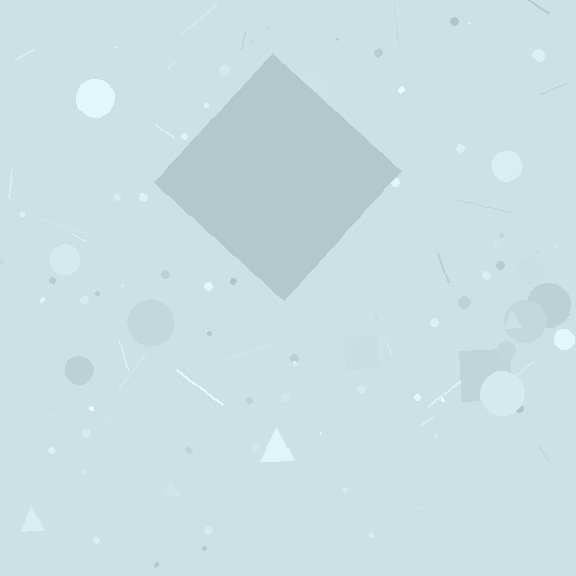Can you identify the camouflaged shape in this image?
The camouflaged shape is a diamond.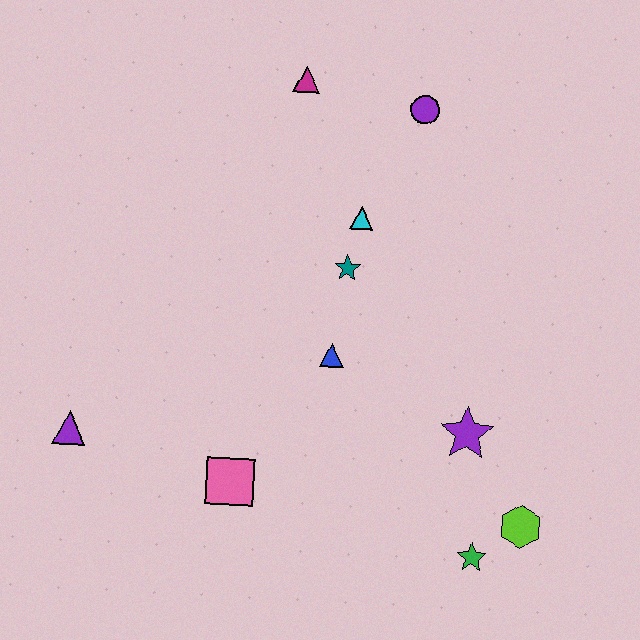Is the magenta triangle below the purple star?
No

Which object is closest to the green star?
The lime hexagon is closest to the green star.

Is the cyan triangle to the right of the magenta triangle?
Yes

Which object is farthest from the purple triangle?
The purple circle is farthest from the purple triangle.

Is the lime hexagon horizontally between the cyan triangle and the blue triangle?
No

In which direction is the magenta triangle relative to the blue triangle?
The magenta triangle is above the blue triangle.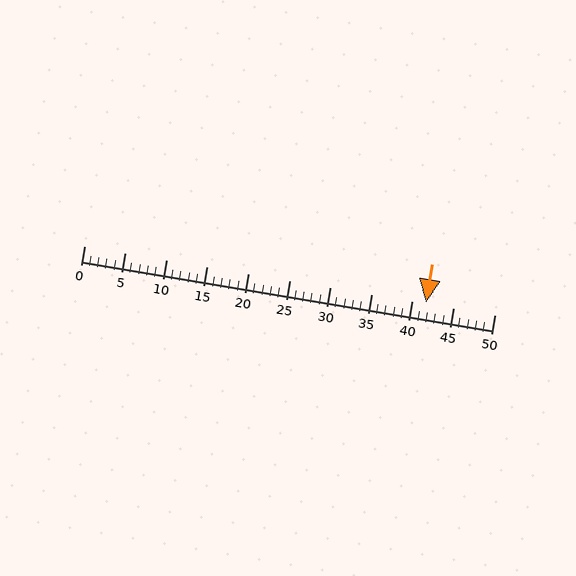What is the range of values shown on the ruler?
The ruler shows values from 0 to 50.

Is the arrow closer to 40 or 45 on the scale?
The arrow is closer to 40.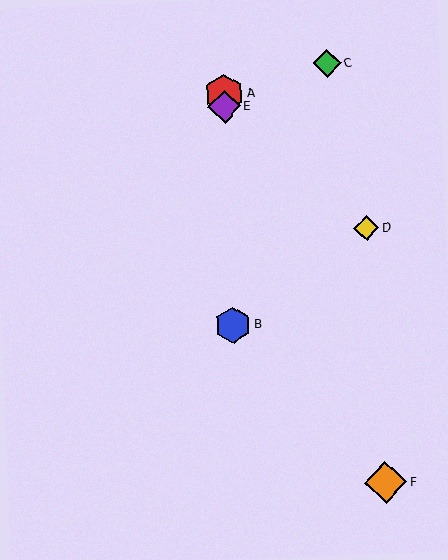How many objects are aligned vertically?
3 objects (A, B, E) are aligned vertically.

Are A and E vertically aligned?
Yes, both are at x≈224.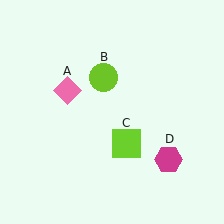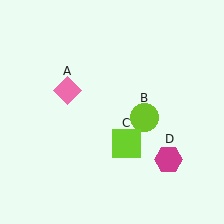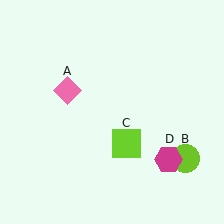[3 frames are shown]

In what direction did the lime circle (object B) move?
The lime circle (object B) moved down and to the right.